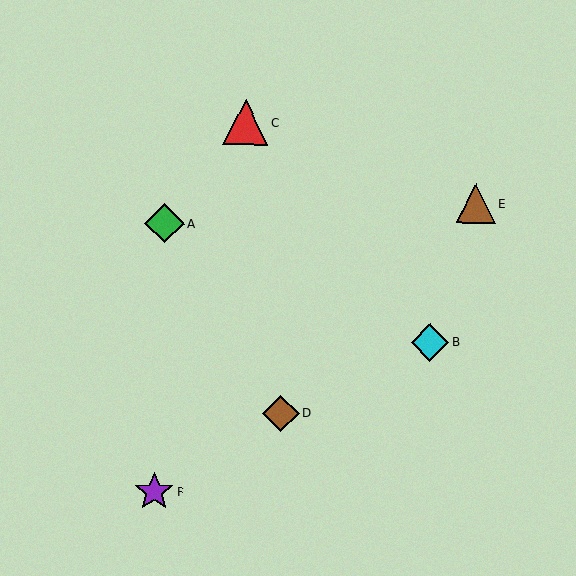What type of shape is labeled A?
Shape A is a green diamond.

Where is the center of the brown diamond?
The center of the brown diamond is at (281, 413).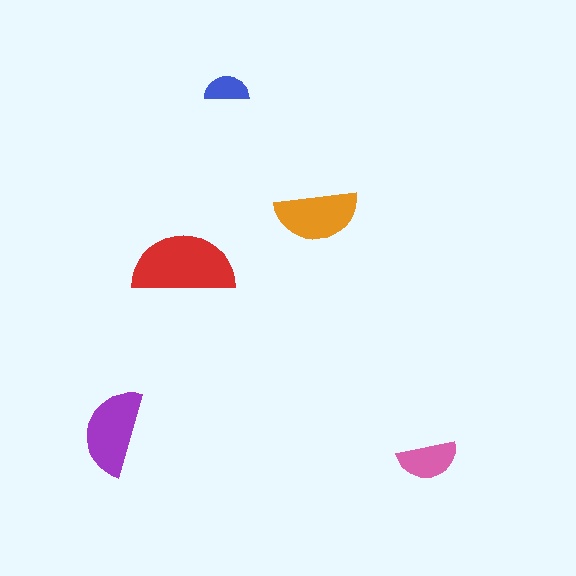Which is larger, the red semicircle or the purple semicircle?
The red one.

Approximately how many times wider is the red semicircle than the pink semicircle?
About 1.5 times wider.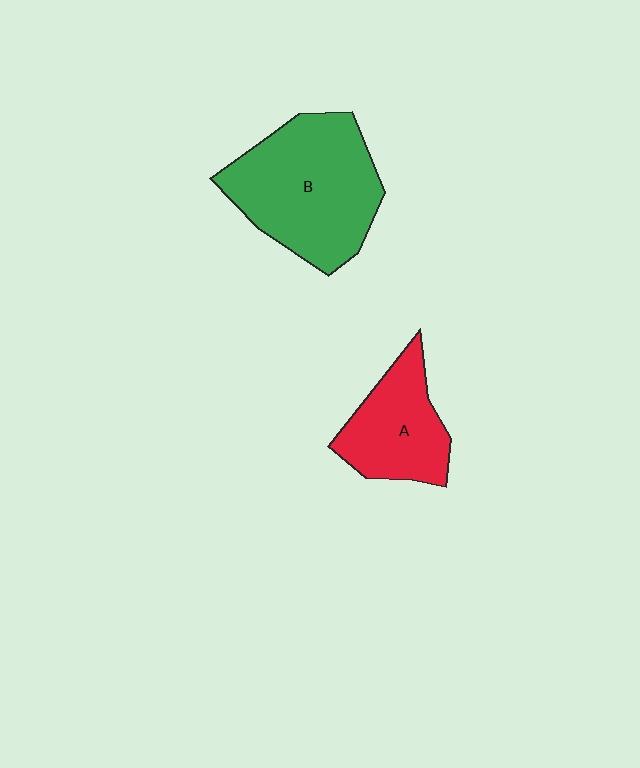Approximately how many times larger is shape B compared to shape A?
Approximately 1.7 times.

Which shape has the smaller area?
Shape A (red).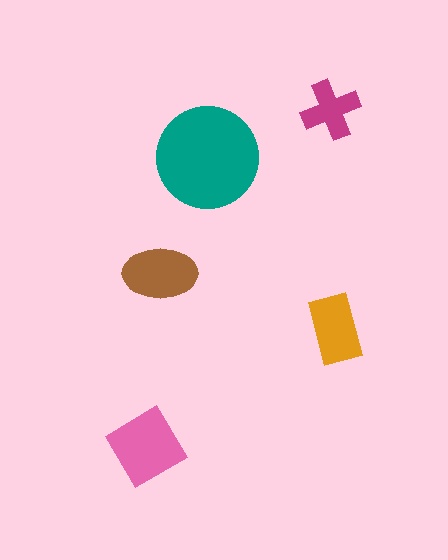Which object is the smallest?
The magenta cross.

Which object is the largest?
The teal circle.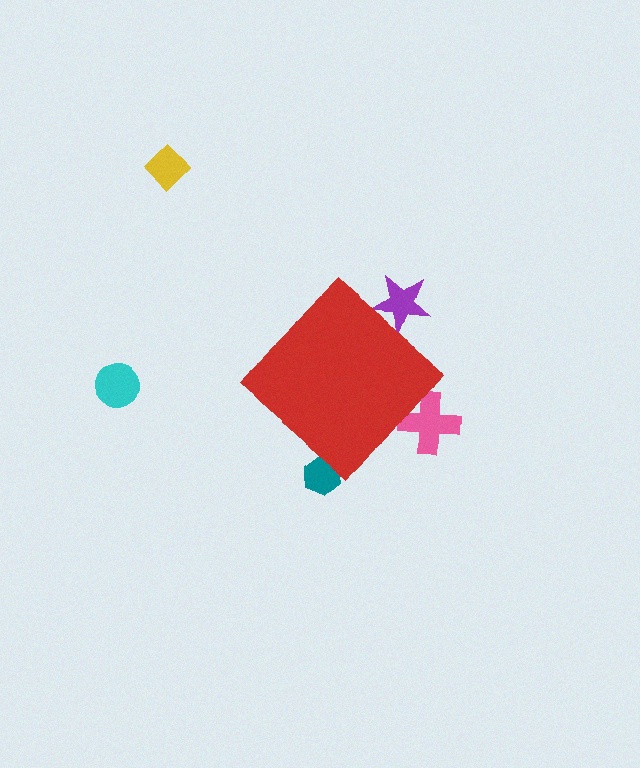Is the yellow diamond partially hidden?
No, the yellow diamond is fully visible.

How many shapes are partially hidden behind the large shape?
3 shapes are partially hidden.